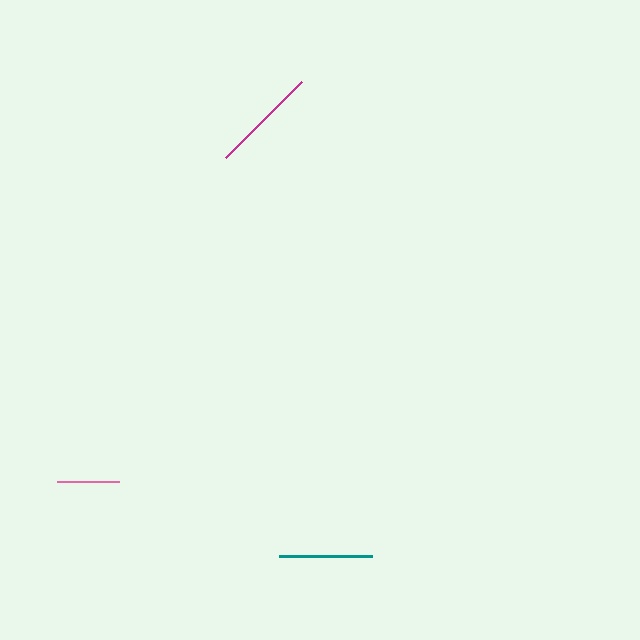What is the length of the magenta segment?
The magenta segment is approximately 107 pixels long.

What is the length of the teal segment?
The teal segment is approximately 93 pixels long.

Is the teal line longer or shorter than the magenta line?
The magenta line is longer than the teal line.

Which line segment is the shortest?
The pink line is the shortest at approximately 62 pixels.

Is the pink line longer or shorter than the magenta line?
The magenta line is longer than the pink line.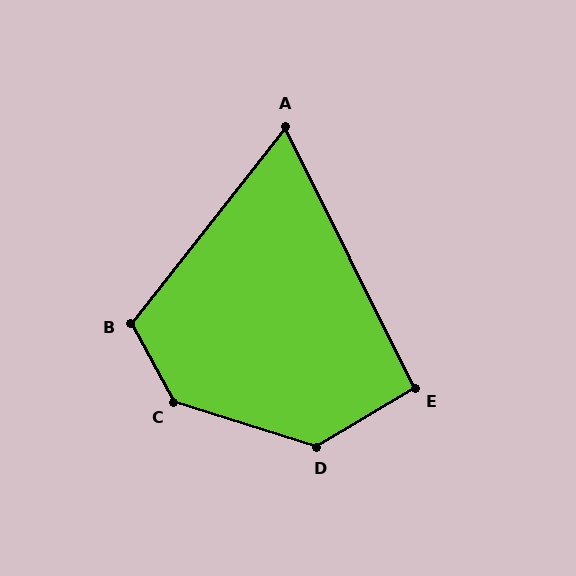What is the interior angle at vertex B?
Approximately 113 degrees (obtuse).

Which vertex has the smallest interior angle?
A, at approximately 65 degrees.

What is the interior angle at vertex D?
Approximately 132 degrees (obtuse).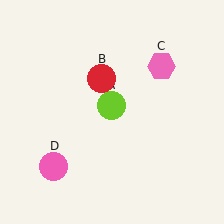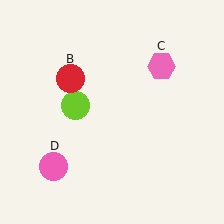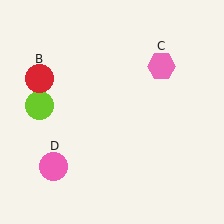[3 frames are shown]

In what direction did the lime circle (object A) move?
The lime circle (object A) moved left.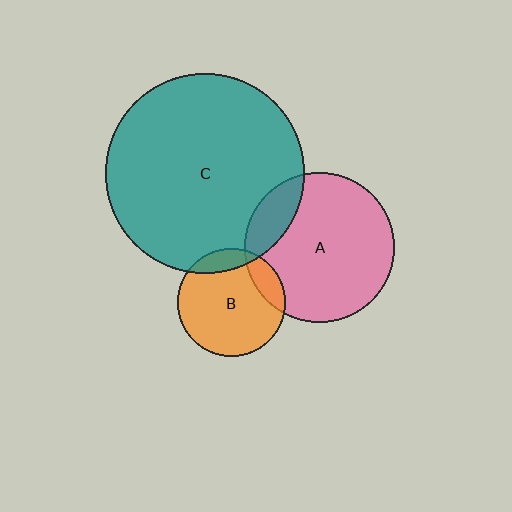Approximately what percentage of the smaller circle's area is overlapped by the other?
Approximately 15%.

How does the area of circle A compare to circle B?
Approximately 1.9 times.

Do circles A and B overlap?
Yes.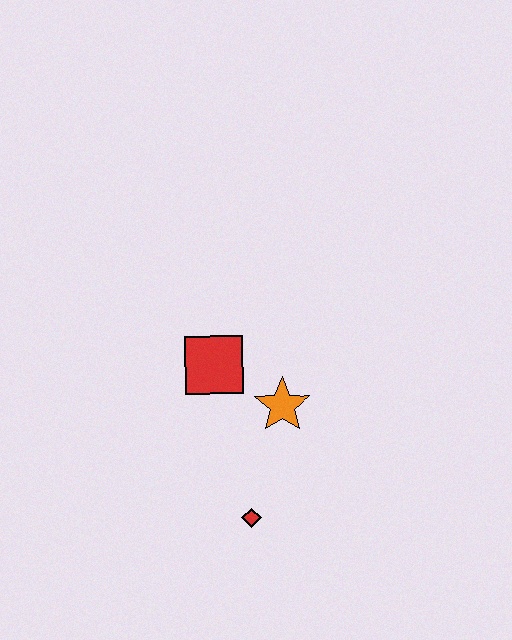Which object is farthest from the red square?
The red diamond is farthest from the red square.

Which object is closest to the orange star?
The red square is closest to the orange star.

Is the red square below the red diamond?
No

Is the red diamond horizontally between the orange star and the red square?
Yes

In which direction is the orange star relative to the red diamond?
The orange star is above the red diamond.